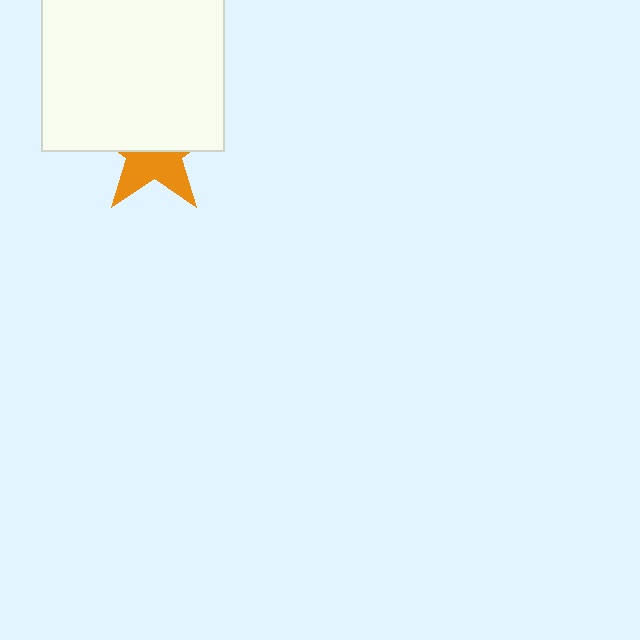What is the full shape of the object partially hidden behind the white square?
The partially hidden object is an orange star.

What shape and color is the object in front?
The object in front is a white square.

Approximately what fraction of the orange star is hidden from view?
Roughly 56% of the orange star is hidden behind the white square.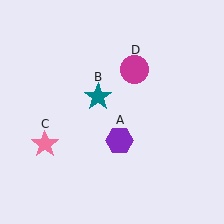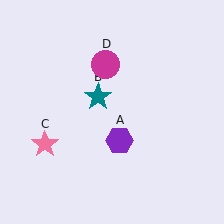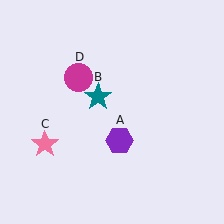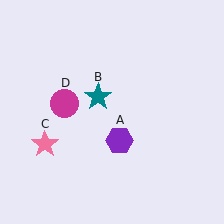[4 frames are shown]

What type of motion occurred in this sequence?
The magenta circle (object D) rotated counterclockwise around the center of the scene.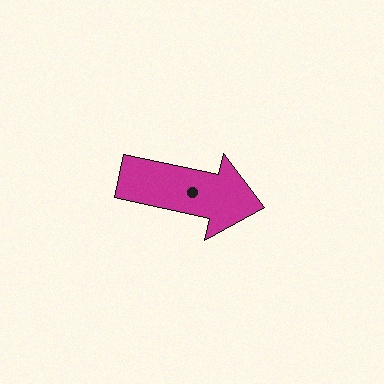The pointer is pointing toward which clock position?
Roughly 3 o'clock.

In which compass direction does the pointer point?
East.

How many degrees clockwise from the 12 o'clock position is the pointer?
Approximately 102 degrees.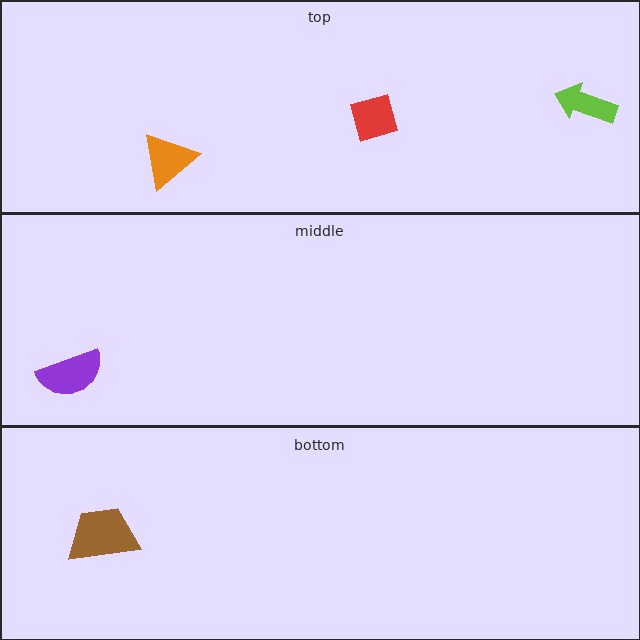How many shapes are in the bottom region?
1.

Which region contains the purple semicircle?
The middle region.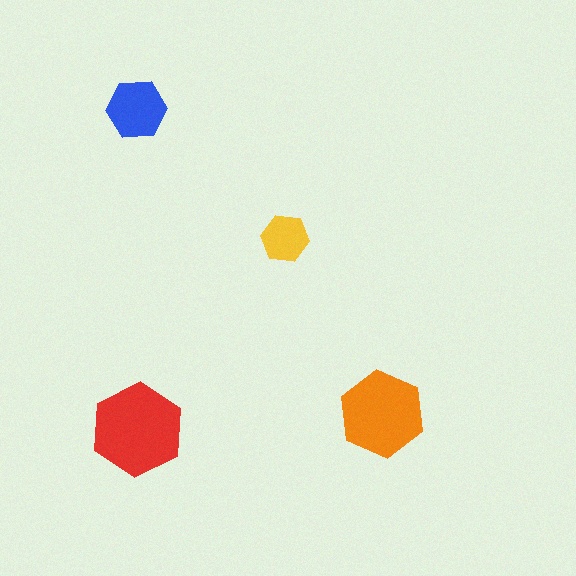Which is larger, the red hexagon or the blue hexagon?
The red one.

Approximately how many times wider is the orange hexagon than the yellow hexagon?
About 2 times wider.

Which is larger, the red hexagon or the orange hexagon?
The red one.